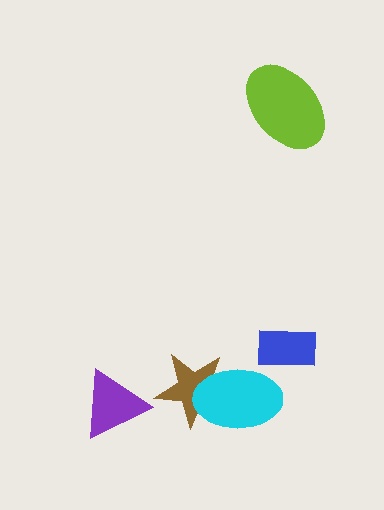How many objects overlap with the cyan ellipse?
1 object overlaps with the cyan ellipse.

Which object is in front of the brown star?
The cyan ellipse is in front of the brown star.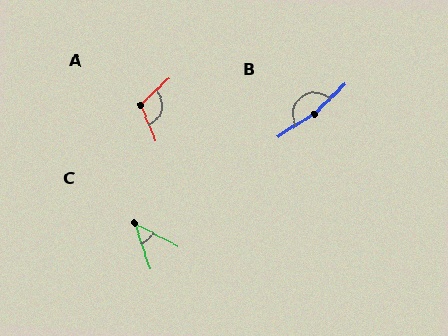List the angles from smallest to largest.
C (44°), A (111°), B (168°).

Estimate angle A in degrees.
Approximately 111 degrees.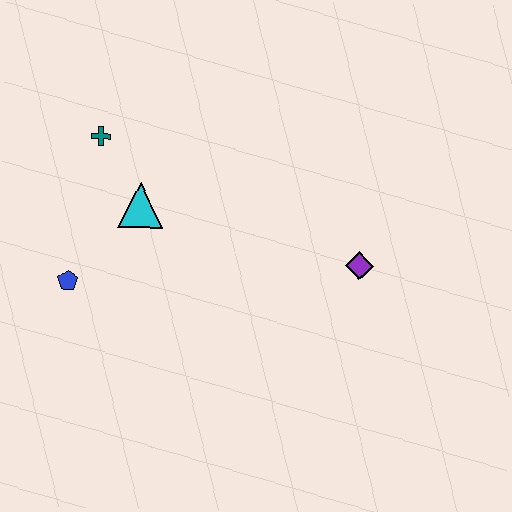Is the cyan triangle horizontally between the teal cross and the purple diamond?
Yes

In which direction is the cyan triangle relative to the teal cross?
The cyan triangle is below the teal cross.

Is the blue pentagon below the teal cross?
Yes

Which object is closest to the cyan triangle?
The teal cross is closest to the cyan triangle.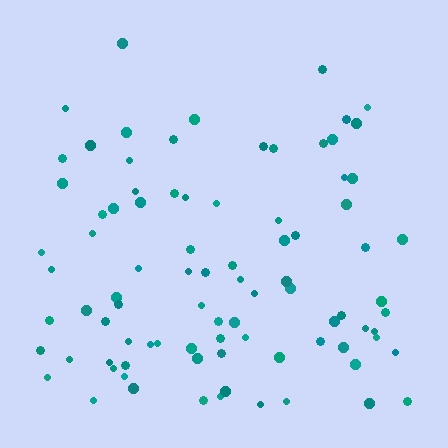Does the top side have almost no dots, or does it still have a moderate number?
Still a moderate number, just noticeably fewer than the bottom.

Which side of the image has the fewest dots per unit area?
The top.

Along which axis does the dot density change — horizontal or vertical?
Vertical.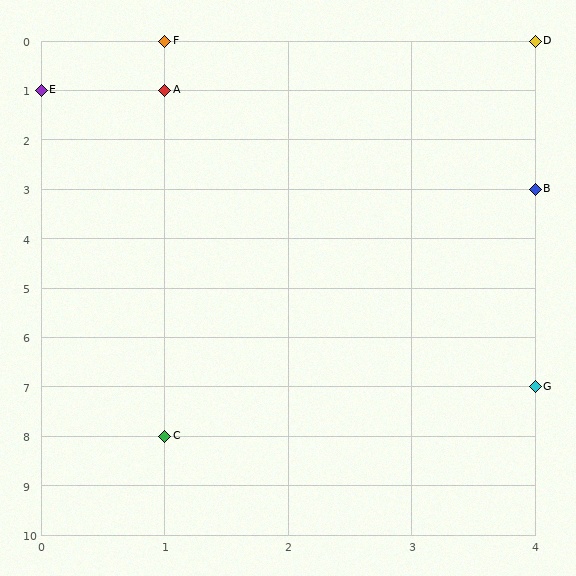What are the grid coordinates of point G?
Point G is at grid coordinates (4, 7).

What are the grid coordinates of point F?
Point F is at grid coordinates (1, 0).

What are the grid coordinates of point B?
Point B is at grid coordinates (4, 3).